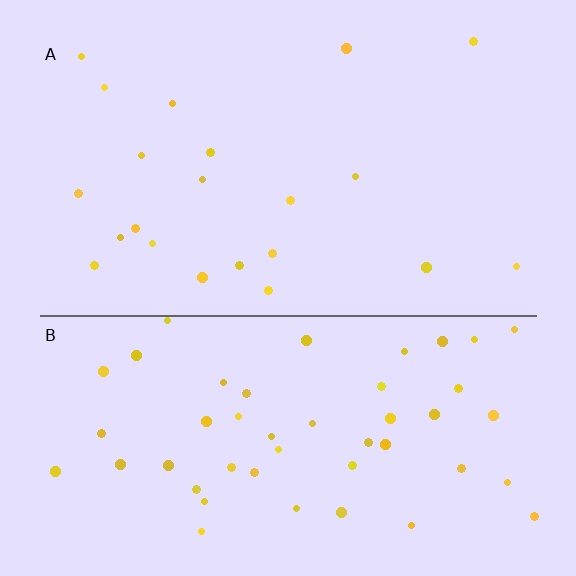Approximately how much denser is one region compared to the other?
Approximately 2.3× — region B over region A.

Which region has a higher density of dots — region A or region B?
B (the bottom).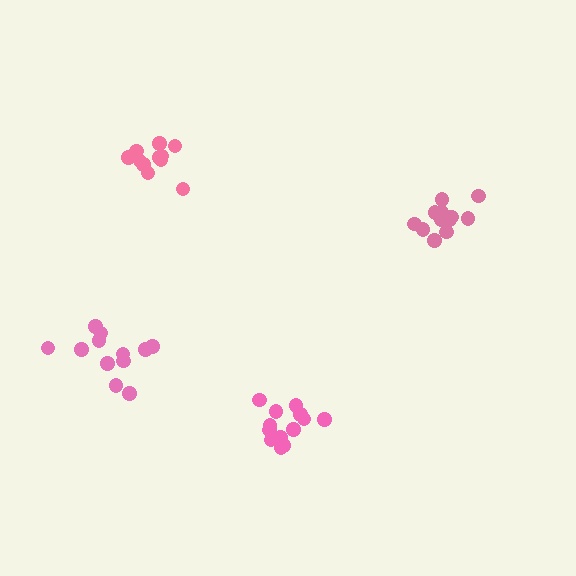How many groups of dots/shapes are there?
There are 4 groups.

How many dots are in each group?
Group 1: 11 dots, Group 2: 12 dots, Group 3: 13 dots, Group 4: 13 dots (49 total).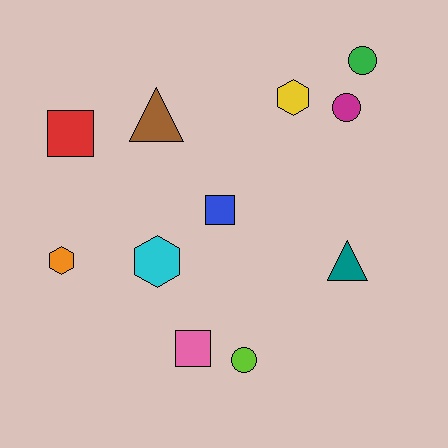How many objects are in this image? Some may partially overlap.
There are 11 objects.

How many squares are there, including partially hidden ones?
There are 3 squares.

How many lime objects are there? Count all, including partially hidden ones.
There is 1 lime object.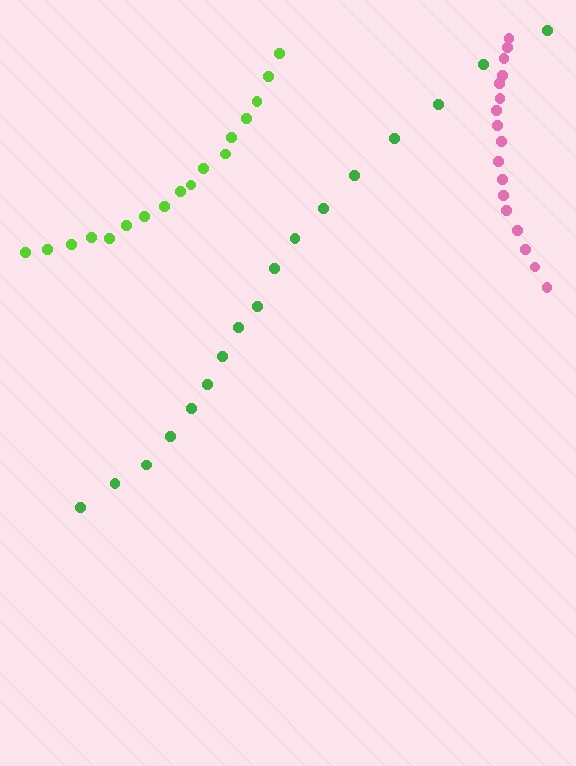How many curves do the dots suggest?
There are 3 distinct paths.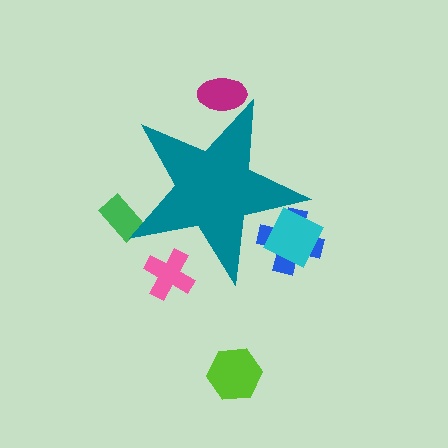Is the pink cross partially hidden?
Yes, the pink cross is partially hidden behind the teal star.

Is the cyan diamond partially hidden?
Yes, the cyan diamond is partially hidden behind the teal star.